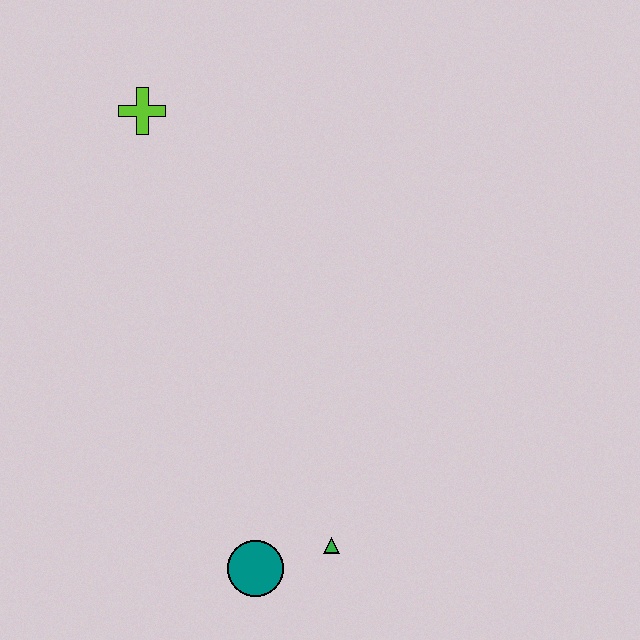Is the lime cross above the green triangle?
Yes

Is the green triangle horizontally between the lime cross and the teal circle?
No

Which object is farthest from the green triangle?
The lime cross is farthest from the green triangle.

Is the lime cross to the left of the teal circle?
Yes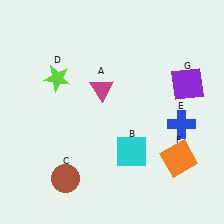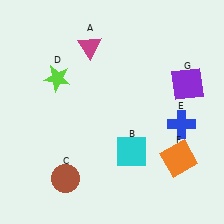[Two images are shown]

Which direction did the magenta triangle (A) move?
The magenta triangle (A) moved up.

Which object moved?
The magenta triangle (A) moved up.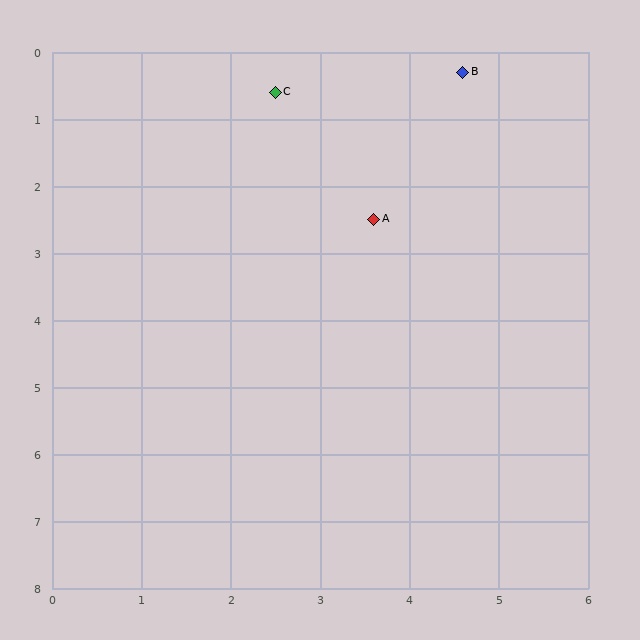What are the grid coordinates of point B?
Point B is at approximately (4.6, 0.3).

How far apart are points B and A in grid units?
Points B and A are about 2.4 grid units apart.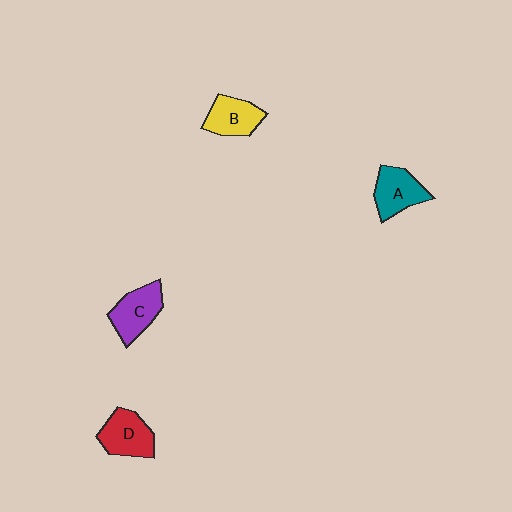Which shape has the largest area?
Shape D (red).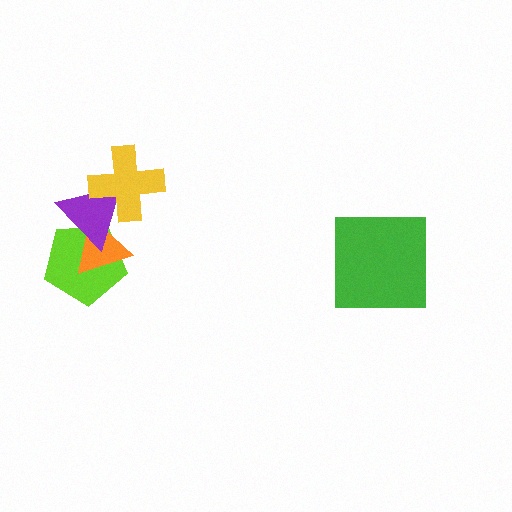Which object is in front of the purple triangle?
The yellow cross is in front of the purple triangle.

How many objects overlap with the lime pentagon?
2 objects overlap with the lime pentagon.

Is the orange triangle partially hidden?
Yes, it is partially covered by another shape.